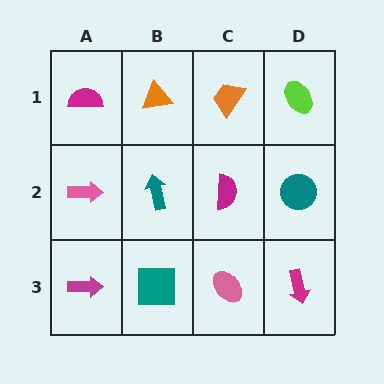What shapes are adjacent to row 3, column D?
A teal circle (row 2, column D), a pink ellipse (row 3, column C).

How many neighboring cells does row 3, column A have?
2.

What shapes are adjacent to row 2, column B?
An orange triangle (row 1, column B), a teal square (row 3, column B), a pink arrow (row 2, column A), a magenta semicircle (row 2, column C).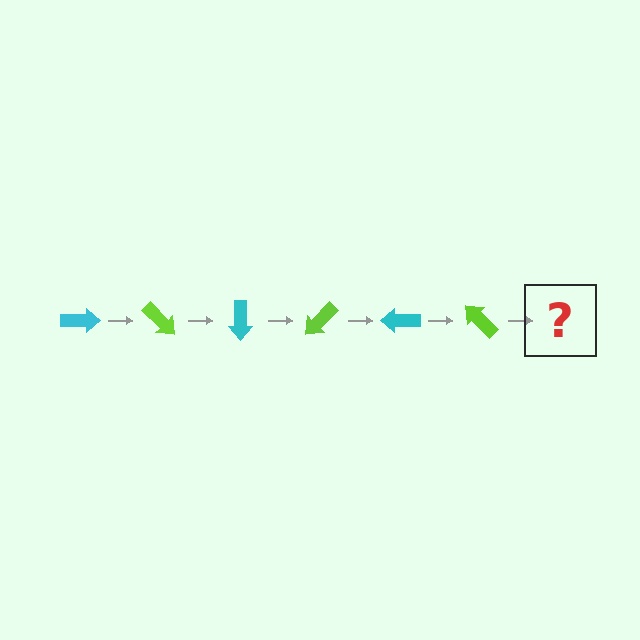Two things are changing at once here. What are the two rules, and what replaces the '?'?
The two rules are that it rotates 45 degrees each step and the color cycles through cyan and lime. The '?' should be a cyan arrow, rotated 270 degrees from the start.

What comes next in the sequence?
The next element should be a cyan arrow, rotated 270 degrees from the start.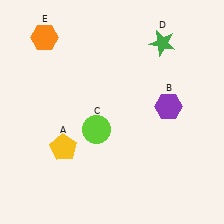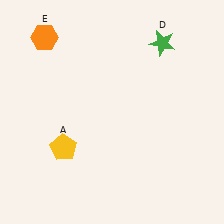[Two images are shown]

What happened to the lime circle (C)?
The lime circle (C) was removed in Image 2. It was in the bottom-left area of Image 1.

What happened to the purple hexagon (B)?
The purple hexagon (B) was removed in Image 2. It was in the top-right area of Image 1.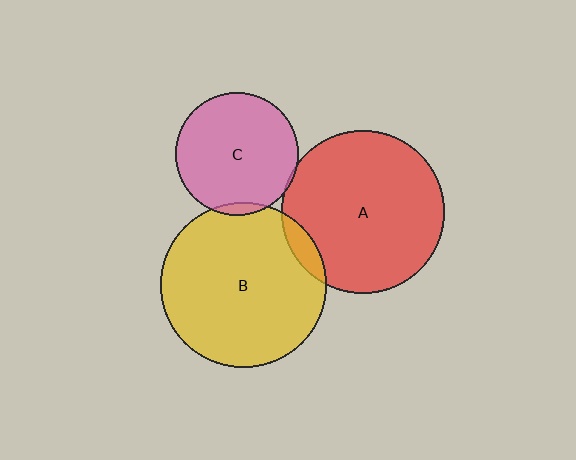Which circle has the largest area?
Circle B (yellow).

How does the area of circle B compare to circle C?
Approximately 1.8 times.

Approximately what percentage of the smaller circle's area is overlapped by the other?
Approximately 5%.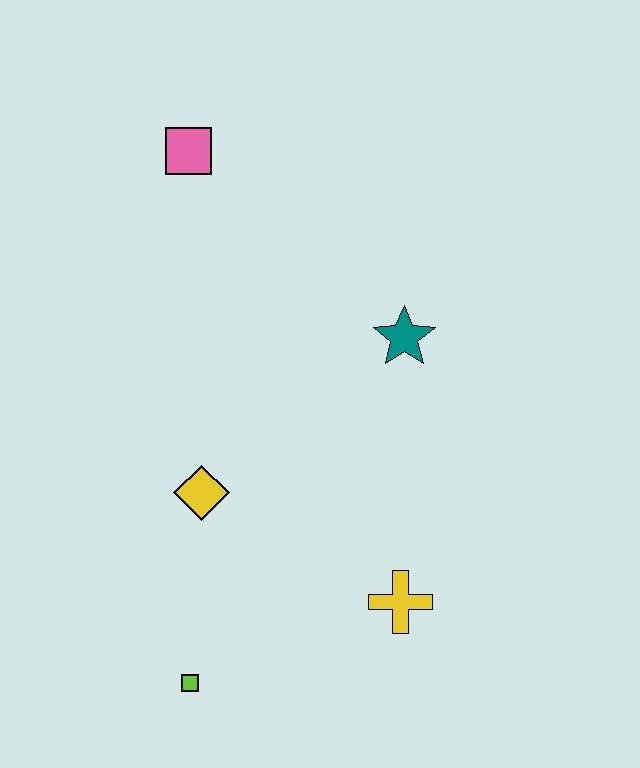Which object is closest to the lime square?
The yellow diamond is closest to the lime square.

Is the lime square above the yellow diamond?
No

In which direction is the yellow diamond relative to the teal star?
The yellow diamond is to the left of the teal star.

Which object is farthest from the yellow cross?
The pink square is farthest from the yellow cross.